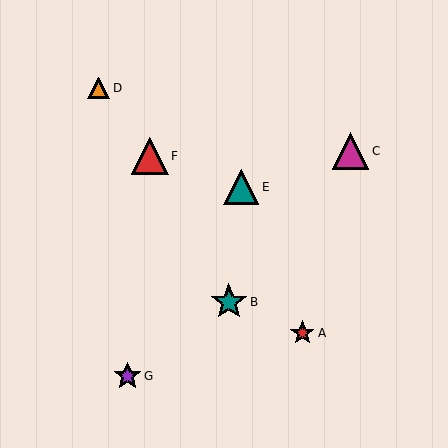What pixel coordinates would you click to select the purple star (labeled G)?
Click at (127, 376) to select the purple star G.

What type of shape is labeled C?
Shape C is a magenta triangle.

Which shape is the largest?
The red triangle (labeled F) is the largest.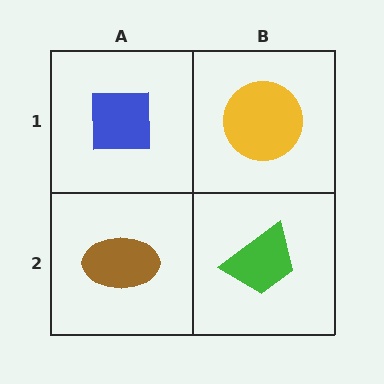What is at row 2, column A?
A brown ellipse.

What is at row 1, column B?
A yellow circle.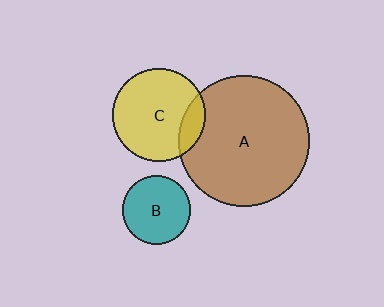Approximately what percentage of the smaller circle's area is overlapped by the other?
Approximately 15%.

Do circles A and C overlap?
Yes.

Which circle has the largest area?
Circle A (brown).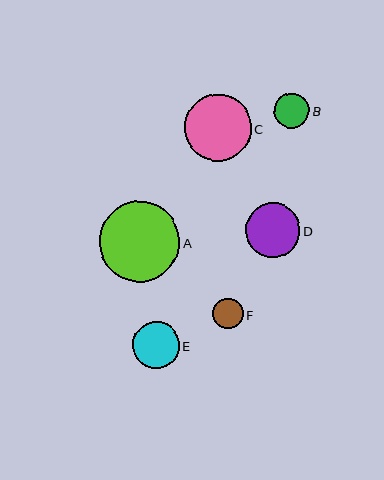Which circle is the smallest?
Circle F is the smallest with a size of approximately 30 pixels.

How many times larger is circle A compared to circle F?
Circle A is approximately 2.7 times the size of circle F.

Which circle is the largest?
Circle A is the largest with a size of approximately 80 pixels.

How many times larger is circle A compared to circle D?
Circle A is approximately 1.5 times the size of circle D.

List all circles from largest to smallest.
From largest to smallest: A, C, D, E, B, F.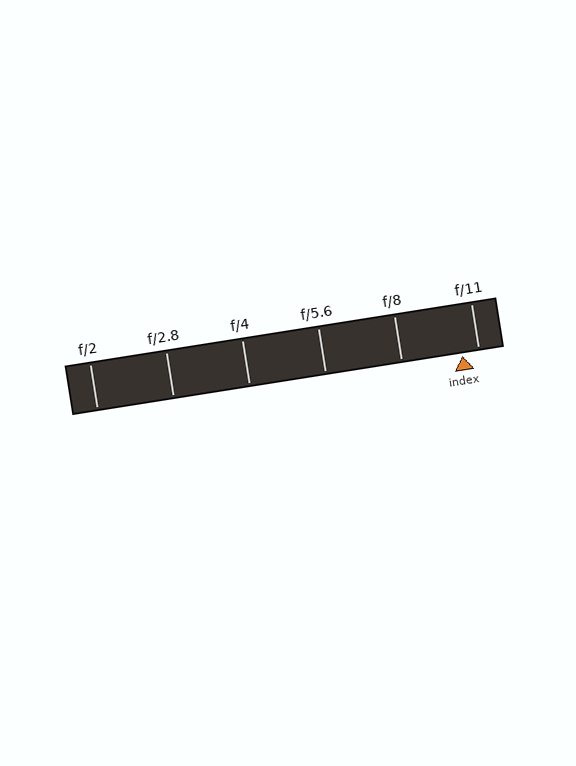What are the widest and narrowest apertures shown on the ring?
The widest aperture shown is f/2 and the narrowest is f/11.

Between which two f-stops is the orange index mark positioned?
The index mark is between f/8 and f/11.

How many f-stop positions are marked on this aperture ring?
There are 6 f-stop positions marked.